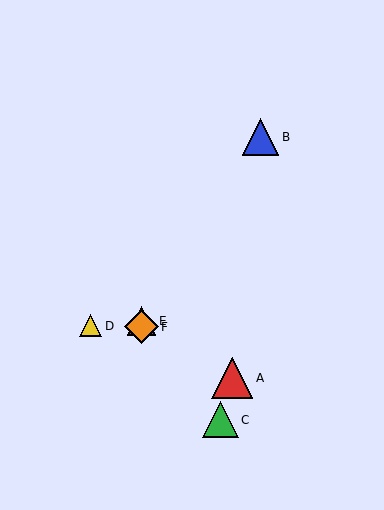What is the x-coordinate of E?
Object E is at x≈142.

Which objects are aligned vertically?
Objects E, F are aligned vertically.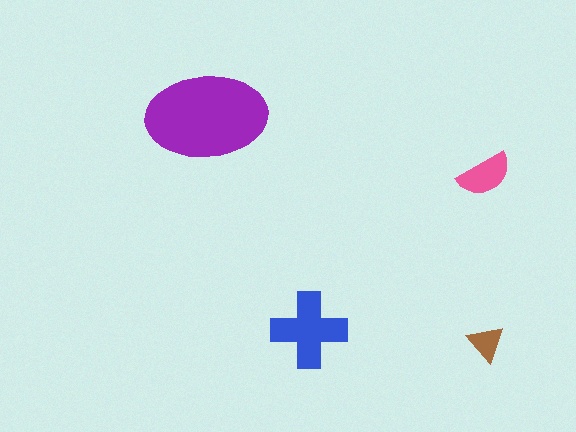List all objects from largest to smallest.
The purple ellipse, the blue cross, the pink semicircle, the brown triangle.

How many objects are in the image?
There are 4 objects in the image.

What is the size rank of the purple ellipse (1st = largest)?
1st.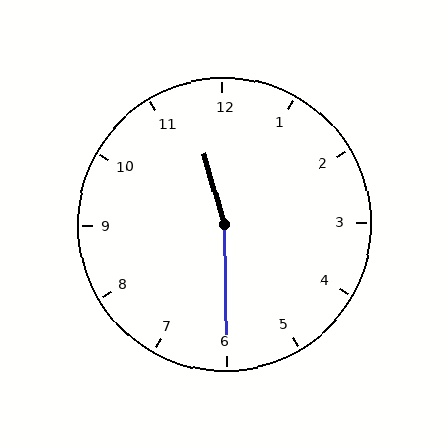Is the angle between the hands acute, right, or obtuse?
It is obtuse.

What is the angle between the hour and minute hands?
Approximately 165 degrees.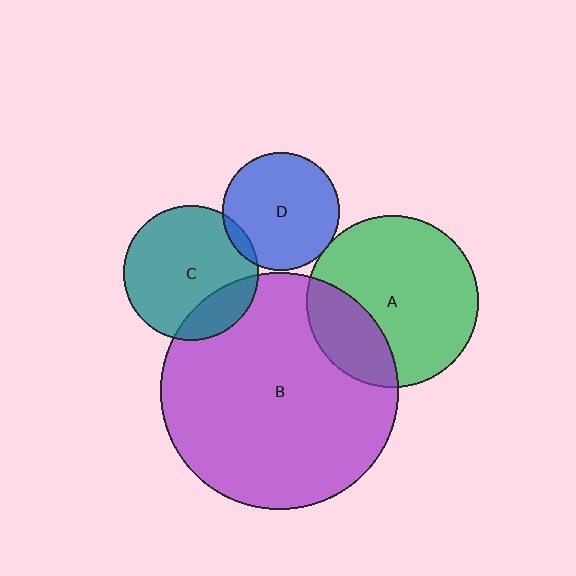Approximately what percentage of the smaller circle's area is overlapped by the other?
Approximately 20%.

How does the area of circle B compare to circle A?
Approximately 1.9 times.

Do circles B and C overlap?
Yes.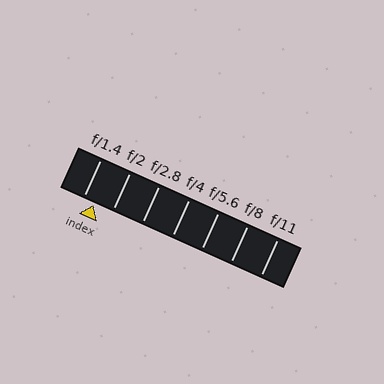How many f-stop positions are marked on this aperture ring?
There are 7 f-stop positions marked.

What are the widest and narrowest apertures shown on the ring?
The widest aperture shown is f/1.4 and the narrowest is f/11.